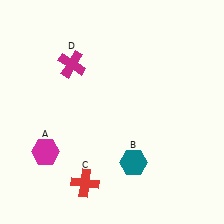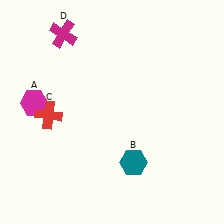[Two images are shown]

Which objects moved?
The objects that moved are: the magenta hexagon (A), the red cross (C), the magenta cross (D).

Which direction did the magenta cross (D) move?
The magenta cross (D) moved up.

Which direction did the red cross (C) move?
The red cross (C) moved up.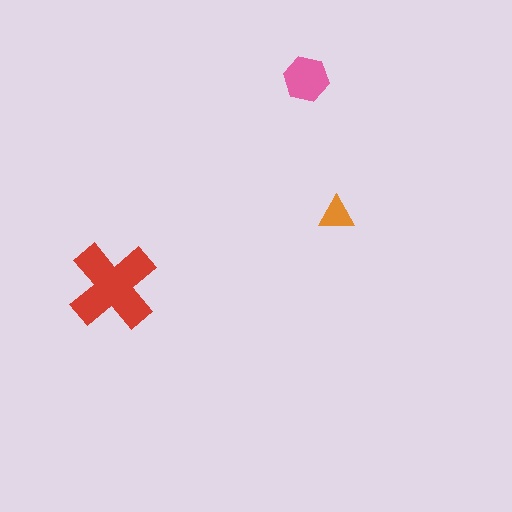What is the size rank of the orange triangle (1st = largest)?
3rd.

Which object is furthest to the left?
The red cross is leftmost.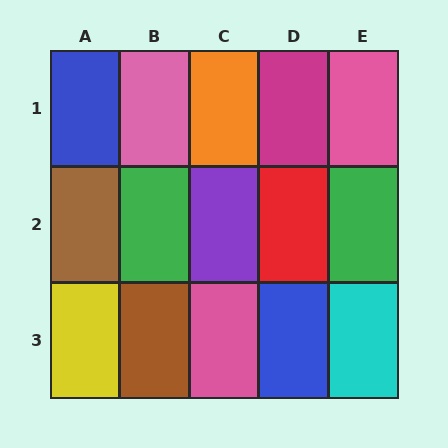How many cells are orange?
1 cell is orange.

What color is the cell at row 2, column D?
Red.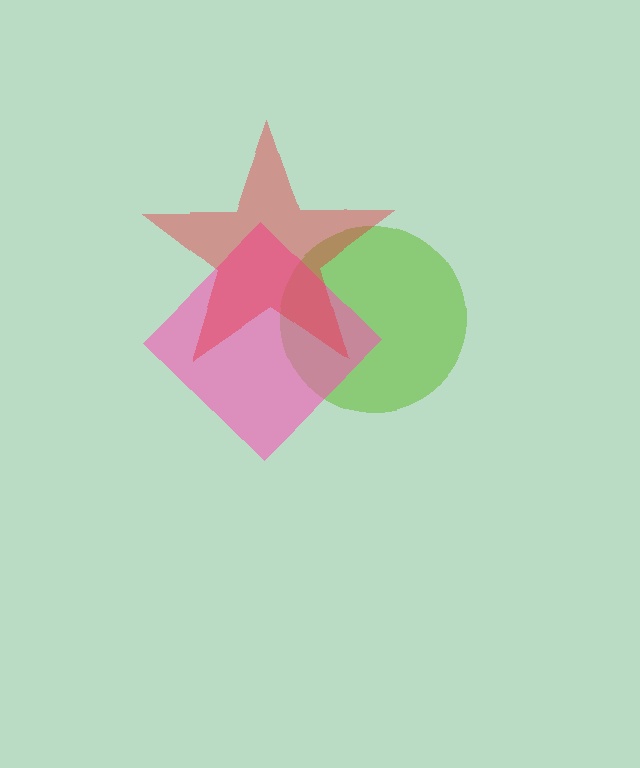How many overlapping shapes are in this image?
There are 3 overlapping shapes in the image.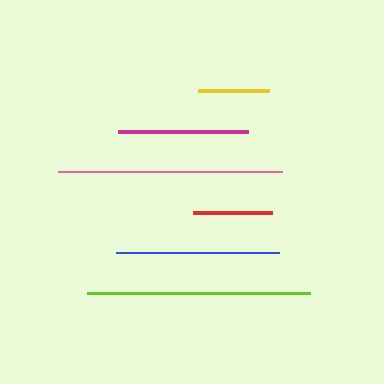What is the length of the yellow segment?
The yellow segment is approximately 71 pixels long.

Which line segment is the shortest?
The yellow line is the shortest at approximately 71 pixels.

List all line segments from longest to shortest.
From longest to shortest: pink, lime, blue, magenta, red, yellow.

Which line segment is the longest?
The pink line is the longest at approximately 224 pixels.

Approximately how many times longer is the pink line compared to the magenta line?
The pink line is approximately 1.7 times the length of the magenta line.